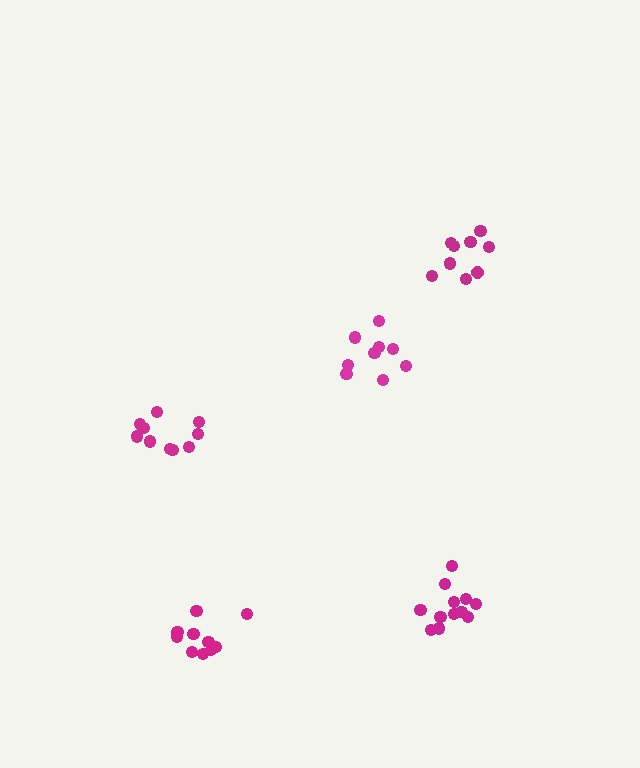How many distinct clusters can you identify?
There are 5 distinct clusters.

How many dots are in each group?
Group 1: 10 dots, Group 2: 12 dots, Group 3: 9 dots, Group 4: 9 dots, Group 5: 10 dots (50 total).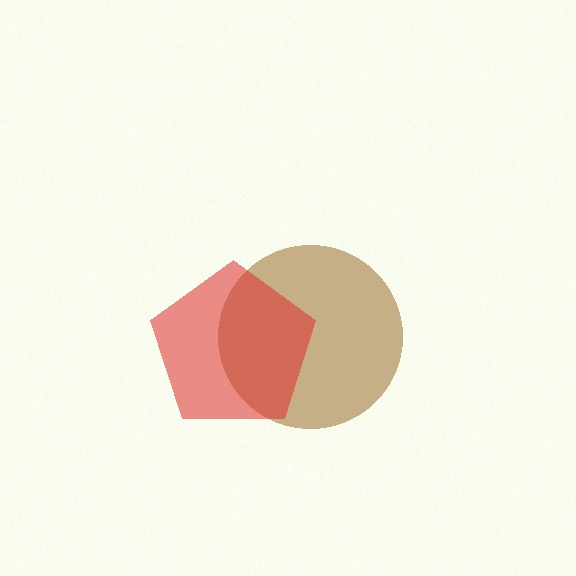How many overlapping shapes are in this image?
There are 2 overlapping shapes in the image.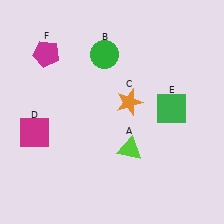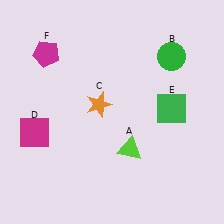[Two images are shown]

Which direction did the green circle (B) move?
The green circle (B) moved right.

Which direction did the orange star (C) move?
The orange star (C) moved left.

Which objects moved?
The objects that moved are: the green circle (B), the orange star (C).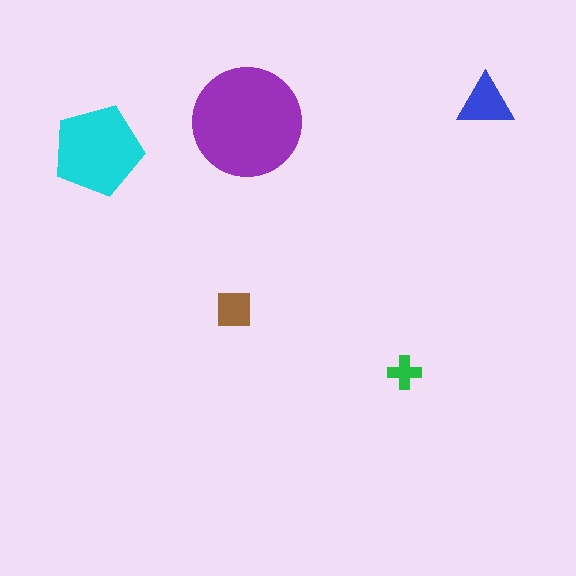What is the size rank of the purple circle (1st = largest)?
1st.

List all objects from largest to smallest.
The purple circle, the cyan pentagon, the blue triangle, the brown square, the green cross.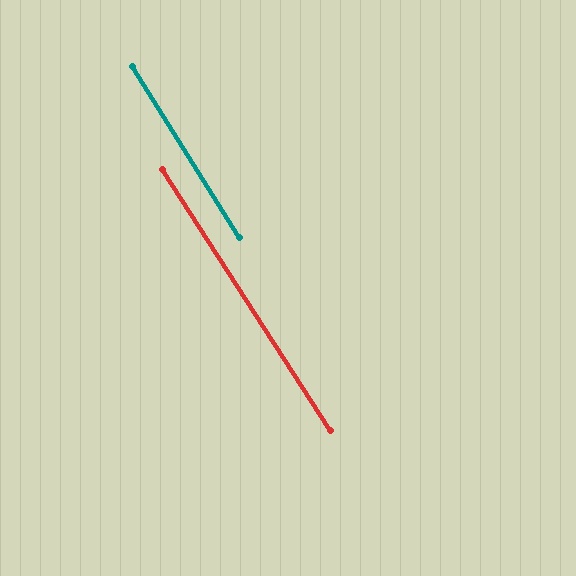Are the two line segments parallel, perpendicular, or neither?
Parallel — their directions differ by only 1.0°.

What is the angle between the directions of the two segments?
Approximately 1 degree.